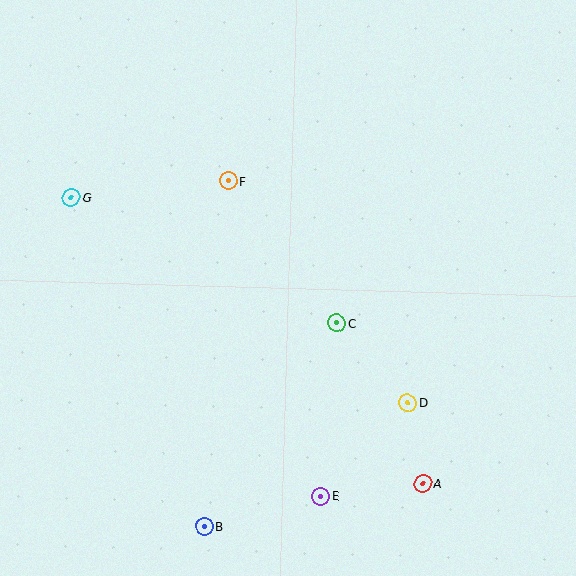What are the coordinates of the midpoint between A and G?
The midpoint between A and G is at (247, 341).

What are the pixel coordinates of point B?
Point B is at (204, 527).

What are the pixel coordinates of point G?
Point G is at (71, 198).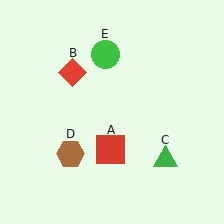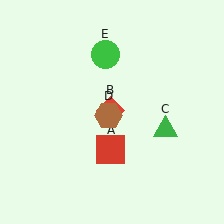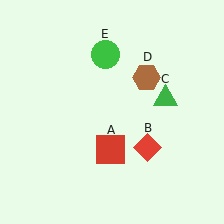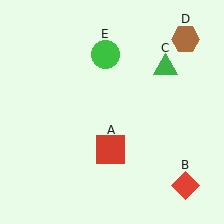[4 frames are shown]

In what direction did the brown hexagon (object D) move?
The brown hexagon (object D) moved up and to the right.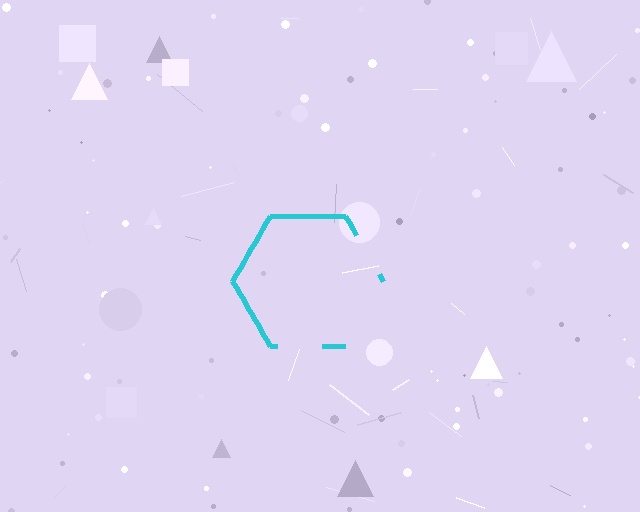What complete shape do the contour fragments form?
The contour fragments form a hexagon.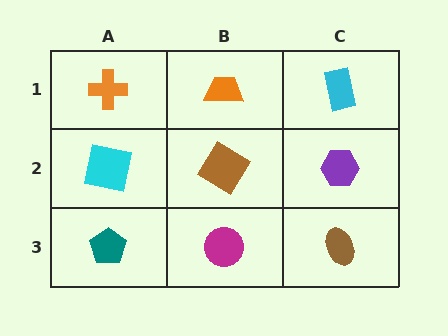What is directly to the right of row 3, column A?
A magenta circle.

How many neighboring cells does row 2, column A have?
3.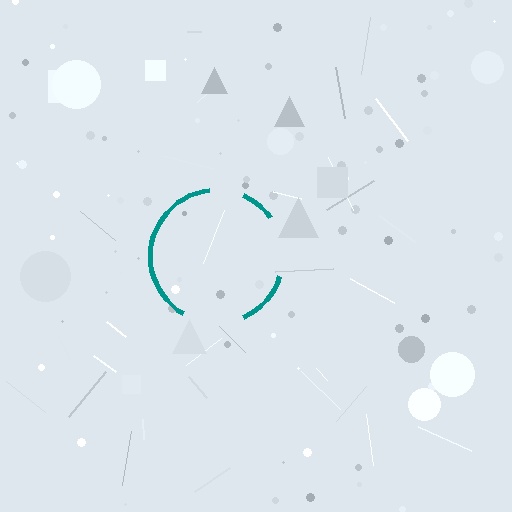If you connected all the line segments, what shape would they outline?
They would outline a circle.